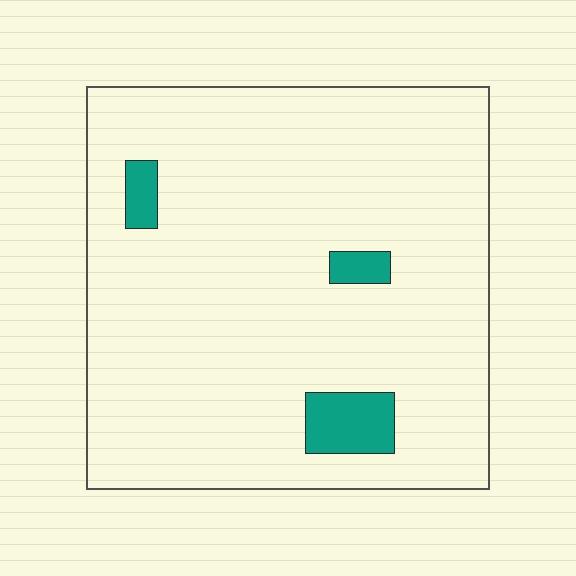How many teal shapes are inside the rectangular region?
3.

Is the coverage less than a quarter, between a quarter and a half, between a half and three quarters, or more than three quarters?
Less than a quarter.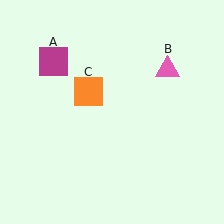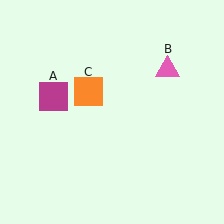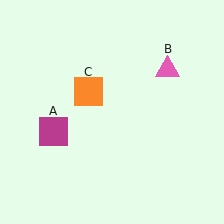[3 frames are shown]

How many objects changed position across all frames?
1 object changed position: magenta square (object A).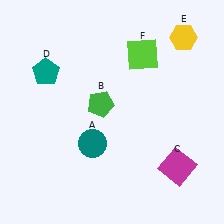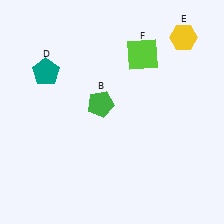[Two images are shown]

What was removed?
The magenta square (C), the teal circle (A) were removed in Image 2.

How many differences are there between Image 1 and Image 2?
There are 2 differences between the two images.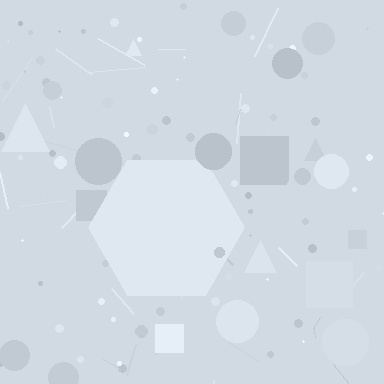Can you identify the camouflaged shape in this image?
The camouflaged shape is a hexagon.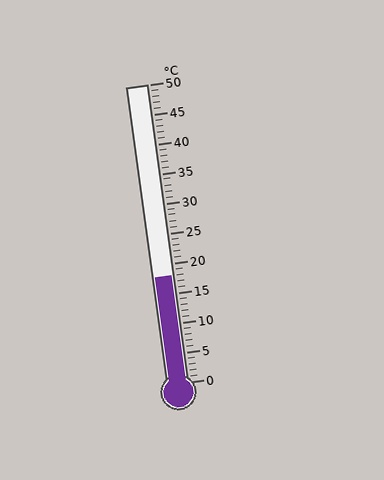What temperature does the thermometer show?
The thermometer shows approximately 18°C.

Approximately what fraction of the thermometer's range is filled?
The thermometer is filled to approximately 35% of its range.